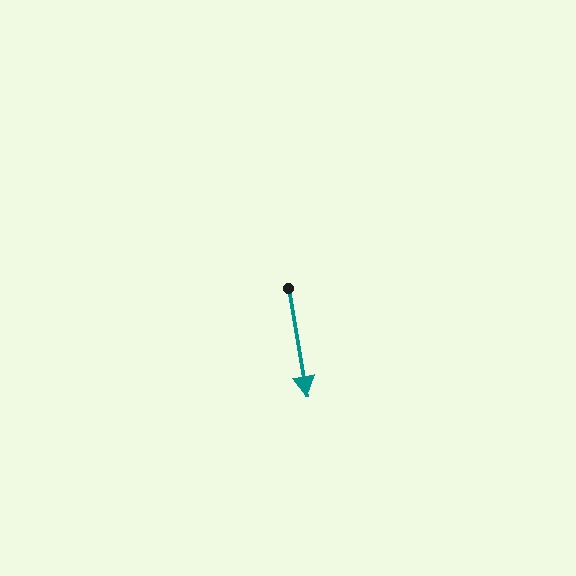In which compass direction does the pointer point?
South.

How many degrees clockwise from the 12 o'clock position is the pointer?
Approximately 170 degrees.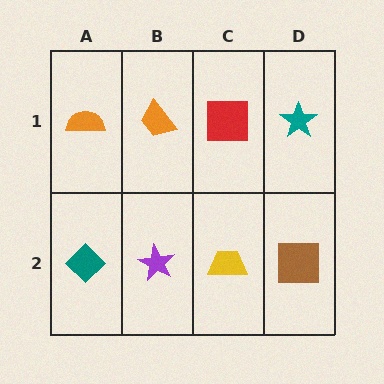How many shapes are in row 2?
4 shapes.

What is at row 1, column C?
A red square.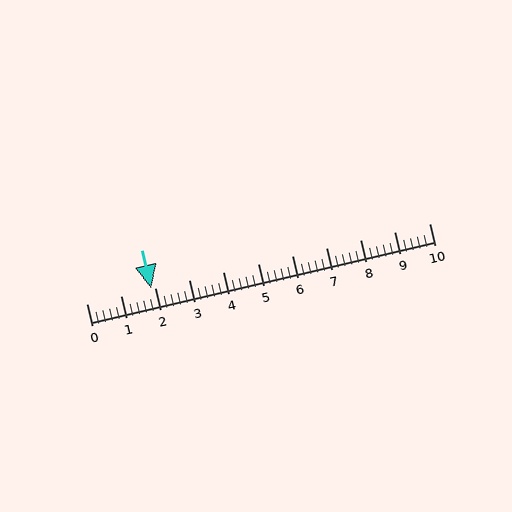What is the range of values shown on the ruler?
The ruler shows values from 0 to 10.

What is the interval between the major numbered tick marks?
The major tick marks are spaced 1 units apart.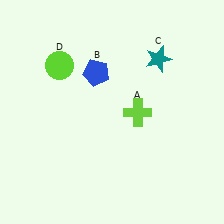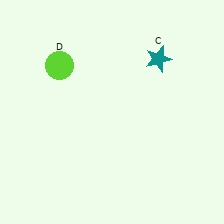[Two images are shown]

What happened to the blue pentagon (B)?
The blue pentagon (B) was removed in Image 2. It was in the top-left area of Image 1.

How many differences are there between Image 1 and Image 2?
There are 2 differences between the two images.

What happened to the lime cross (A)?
The lime cross (A) was removed in Image 2. It was in the bottom-right area of Image 1.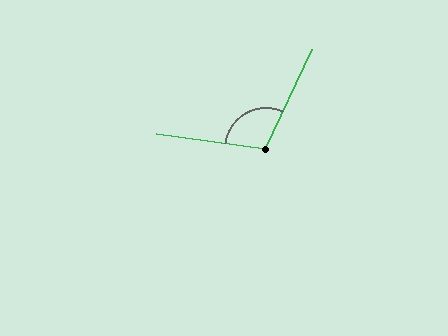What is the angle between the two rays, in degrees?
Approximately 107 degrees.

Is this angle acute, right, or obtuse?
It is obtuse.